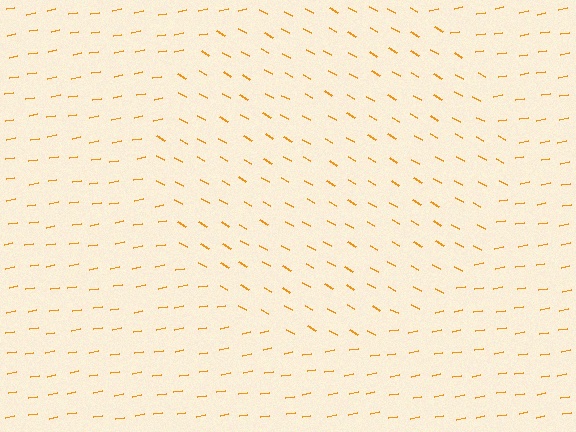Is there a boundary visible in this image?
Yes, there is a texture boundary formed by a change in line orientation.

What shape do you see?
I see a circle.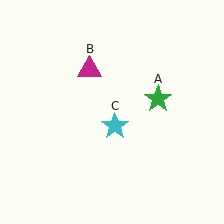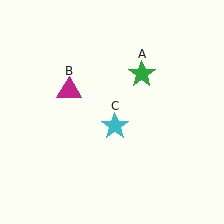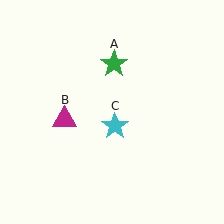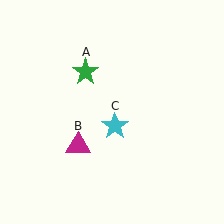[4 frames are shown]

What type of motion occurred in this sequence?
The green star (object A), magenta triangle (object B) rotated counterclockwise around the center of the scene.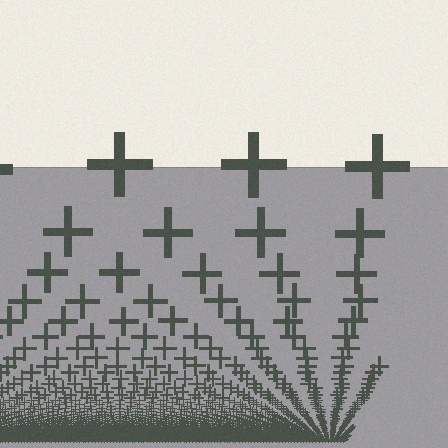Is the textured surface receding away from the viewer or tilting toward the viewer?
The surface appears to tilt toward the viewer. Texture elements get larger and sparser toward the top.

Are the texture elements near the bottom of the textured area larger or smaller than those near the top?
Smaller. The gradient is inverted — elements near the bottom are smaller and denser.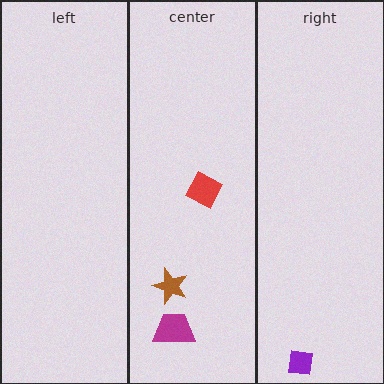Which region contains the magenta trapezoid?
The center region.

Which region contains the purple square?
The right region.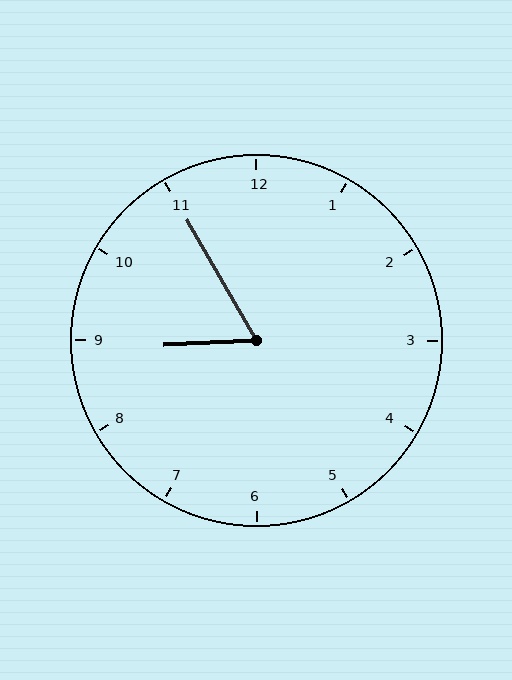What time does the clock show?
8:55.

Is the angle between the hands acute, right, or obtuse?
It is acute.